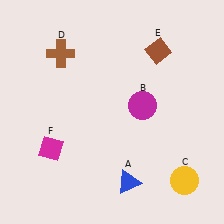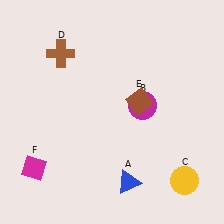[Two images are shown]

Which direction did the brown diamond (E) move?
The brown diamond (E) moved down.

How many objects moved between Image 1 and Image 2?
2 objects moved between the two images.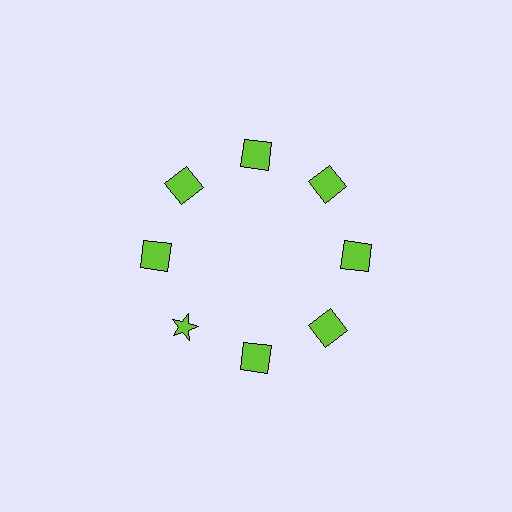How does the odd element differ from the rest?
It has a different shape: star instead of square.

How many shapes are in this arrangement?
There are 8 shapes arranged in a ring pattern.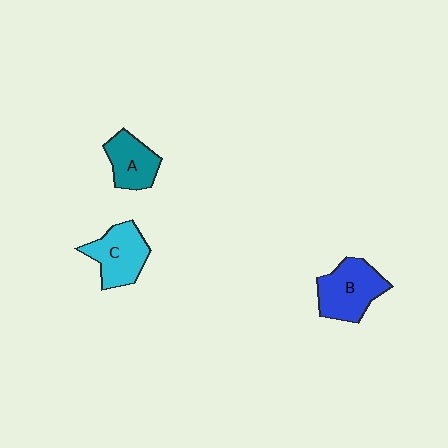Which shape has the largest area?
Shape B (blue).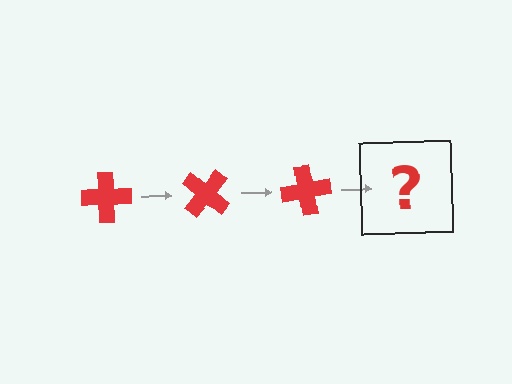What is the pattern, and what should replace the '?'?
The pattern is that the cross rotates 40 degrees each step. The '?' should be a red cross rotated 120 degrees.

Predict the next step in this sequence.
The next step is a red cross rotated 120 degrees.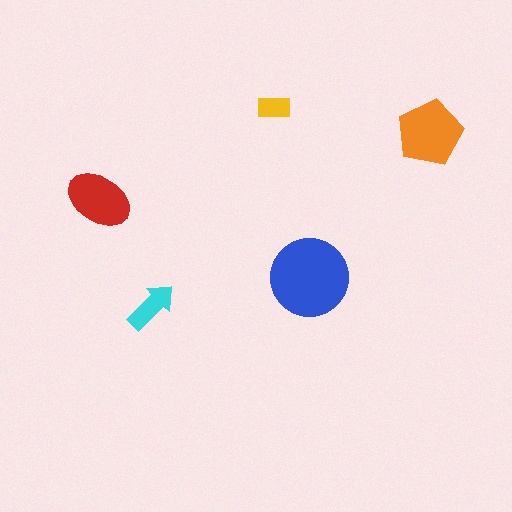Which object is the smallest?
The yellow rectangle.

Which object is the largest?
The blue circle.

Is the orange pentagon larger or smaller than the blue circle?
Smaller.